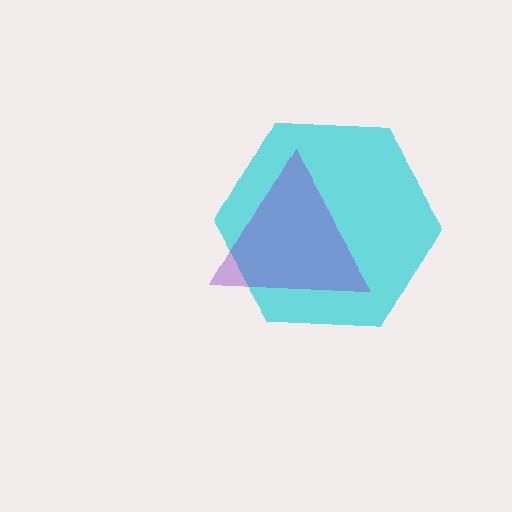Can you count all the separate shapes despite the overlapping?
Yes, there are 2 separate shapes.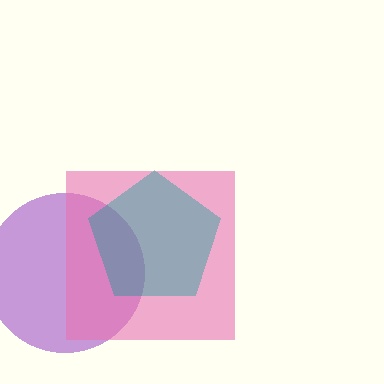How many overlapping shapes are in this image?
There are 3 overlapping shapes in the image.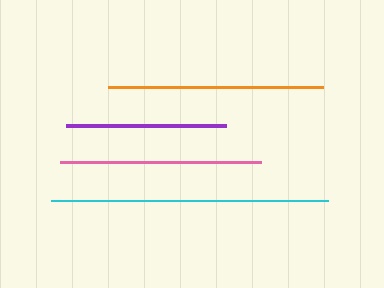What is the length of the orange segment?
The orange segment is approximately 215 pixels long.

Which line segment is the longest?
The cyan line is the longest at approximately 277 pixels.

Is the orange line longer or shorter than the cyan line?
The cyan line is longer than the orange line.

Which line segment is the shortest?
The purple line is the shortest at approximately 159 pixels.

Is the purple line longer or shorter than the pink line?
The pink line is longer than the purple line.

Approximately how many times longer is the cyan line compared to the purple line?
The cyan line is approximately 1.7 times the length of the purple line.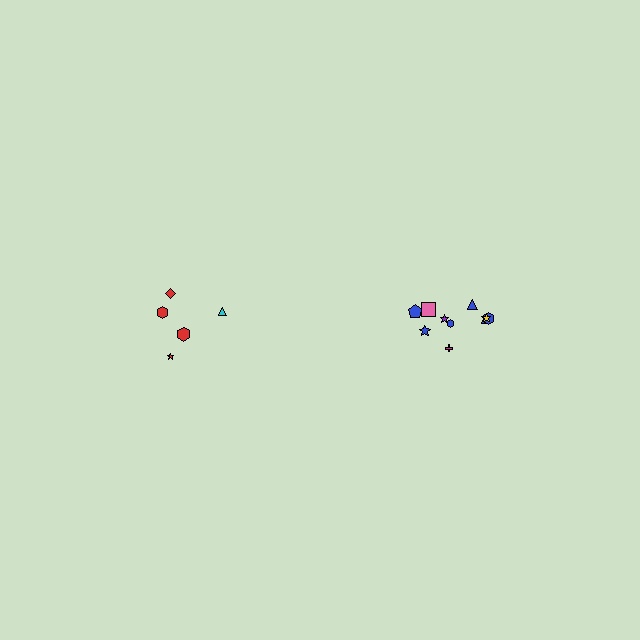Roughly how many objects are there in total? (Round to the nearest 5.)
Roughly 15 objects in total.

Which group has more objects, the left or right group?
The right group.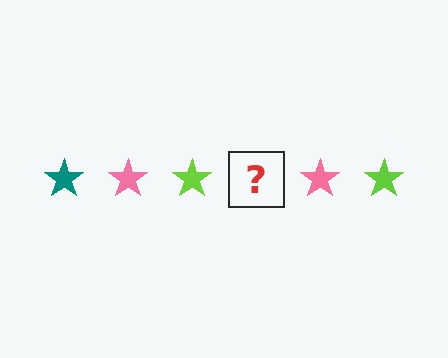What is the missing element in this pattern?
The missing element is a teal star.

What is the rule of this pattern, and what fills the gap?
The rule is that the pattern cycles through teal, pink, lime stars. The gap should be filled with a teal star.